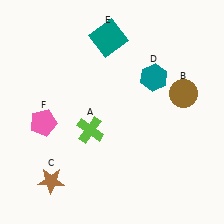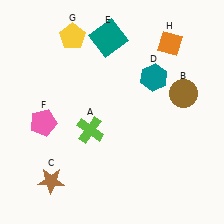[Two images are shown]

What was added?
A yellow pentagon (G), an orange diamond (H) were added in Image 2.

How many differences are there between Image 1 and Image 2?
There are 2 differences between the two images.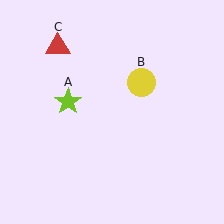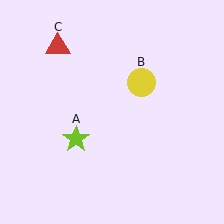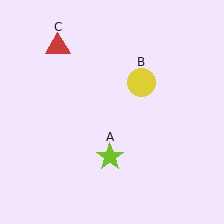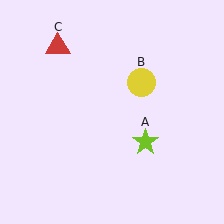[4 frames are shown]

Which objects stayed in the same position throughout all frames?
Yellow circle (object B) and red triangle (object C) remained stationary.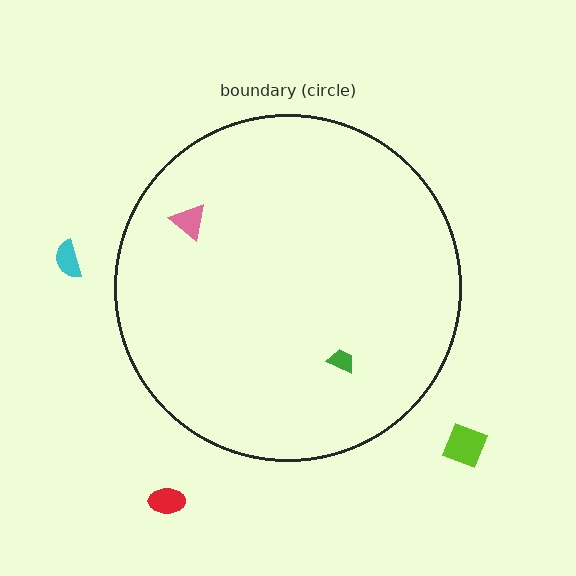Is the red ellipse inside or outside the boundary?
Outside.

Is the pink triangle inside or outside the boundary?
Inside.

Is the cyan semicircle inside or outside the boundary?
Outside.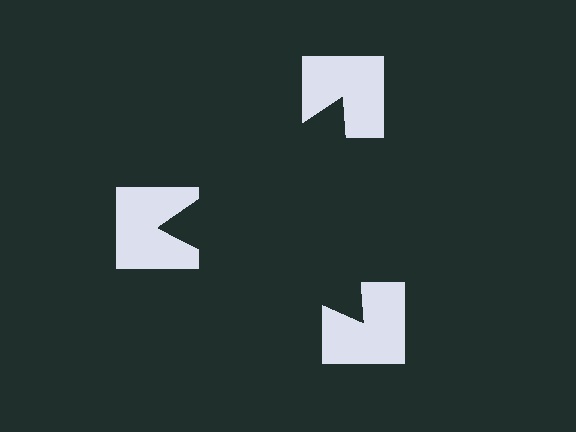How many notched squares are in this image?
There are 3 — one at each vertex of the illusory triangle.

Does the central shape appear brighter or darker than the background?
It typically appears slightly darker than the background, even though no actual brightness change is drawn.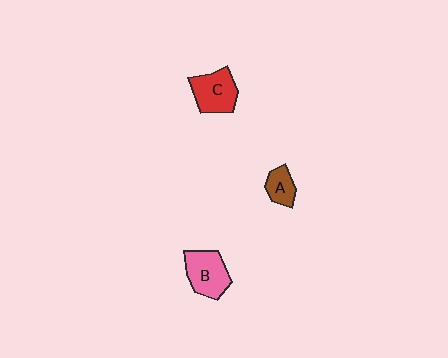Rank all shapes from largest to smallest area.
From largest to smallest: B (pink), C (red), A (brown).